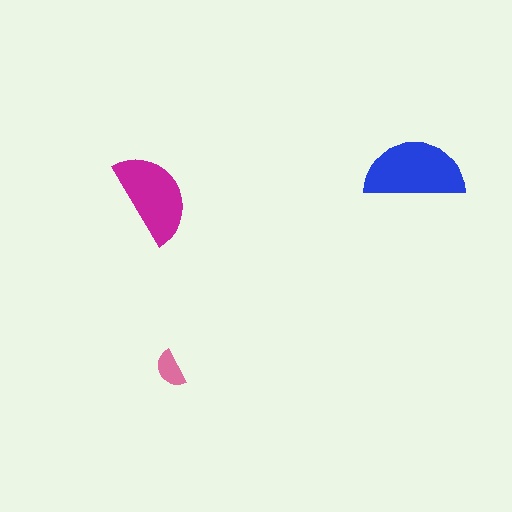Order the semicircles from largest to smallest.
the blue one, the magenta one, the pink one.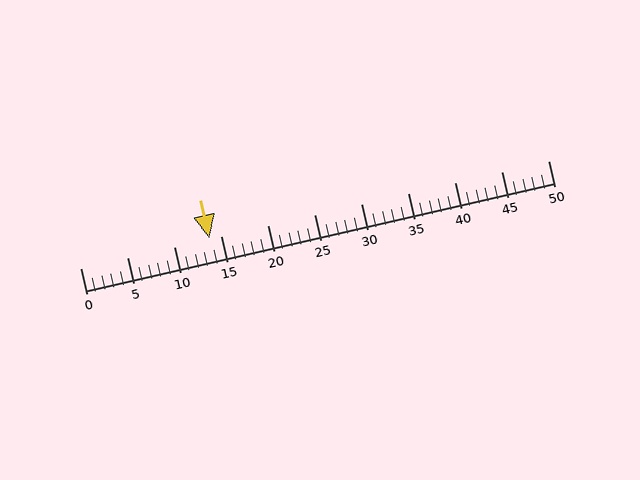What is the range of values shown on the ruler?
The ruler shows values from 0 to 50.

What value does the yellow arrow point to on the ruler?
The yellow arrow points to approximately 14.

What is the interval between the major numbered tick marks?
The major tick marks are spaced 5 units apart.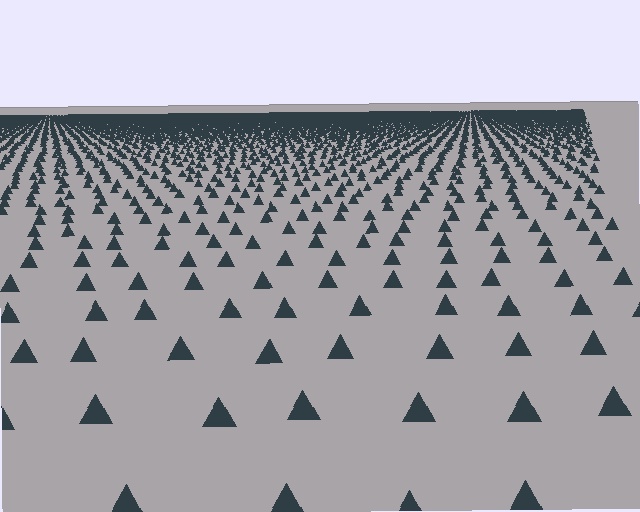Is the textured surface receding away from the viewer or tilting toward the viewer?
The surface is receding away from the viewer. Texture elements get smaller and denser toward the top.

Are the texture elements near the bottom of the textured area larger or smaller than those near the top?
Larger. Near the bottom, elements are closer to the viewer and appear at a bigger on-screen size.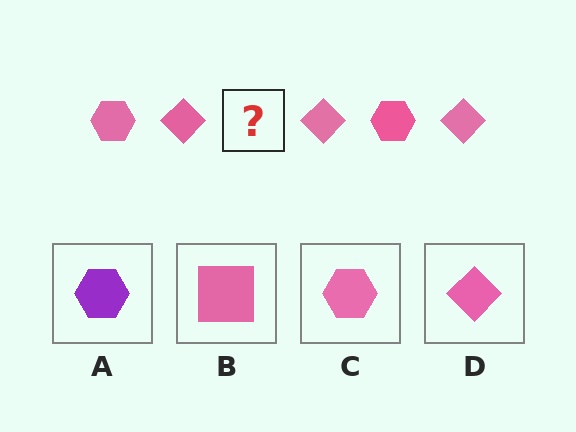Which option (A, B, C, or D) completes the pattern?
C.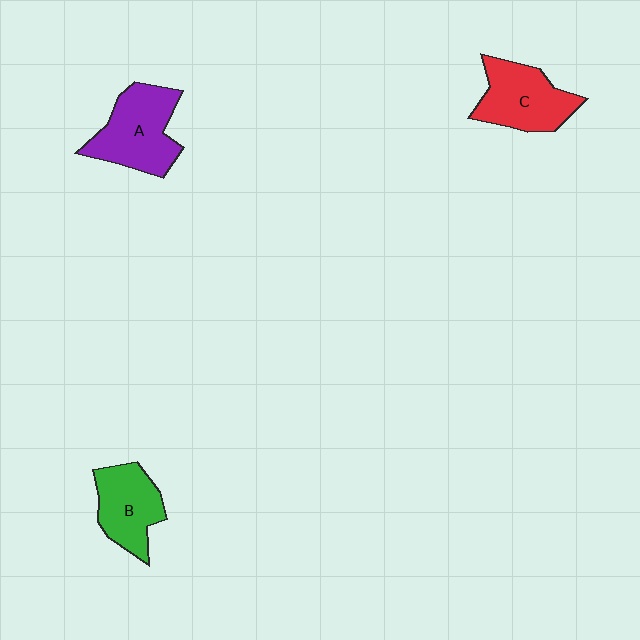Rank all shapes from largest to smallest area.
From largest to smallest: A (purple), C (red), B (green).